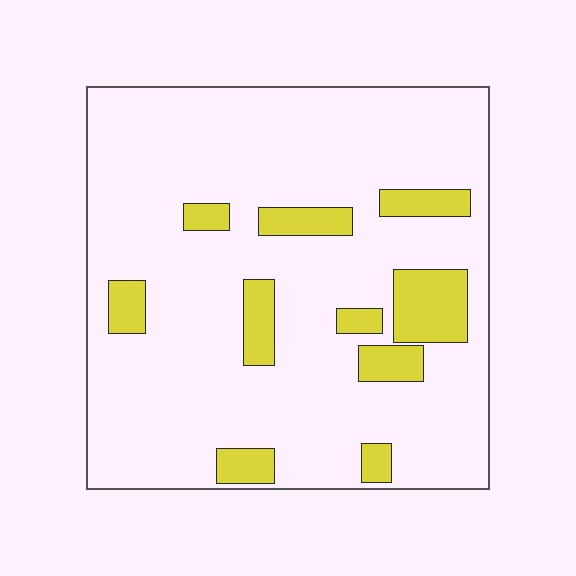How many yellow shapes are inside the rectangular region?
10.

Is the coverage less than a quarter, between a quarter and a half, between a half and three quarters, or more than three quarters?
Less than a quarter.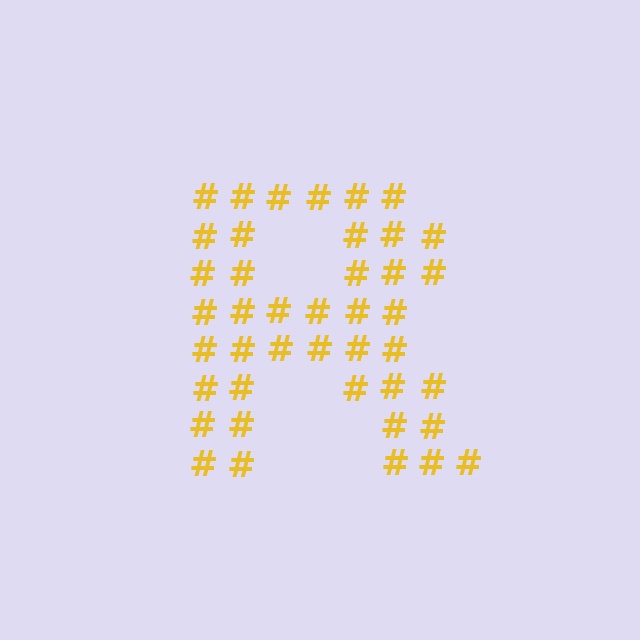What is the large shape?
The large shape is the letter R.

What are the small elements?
The small elements are hash symbols.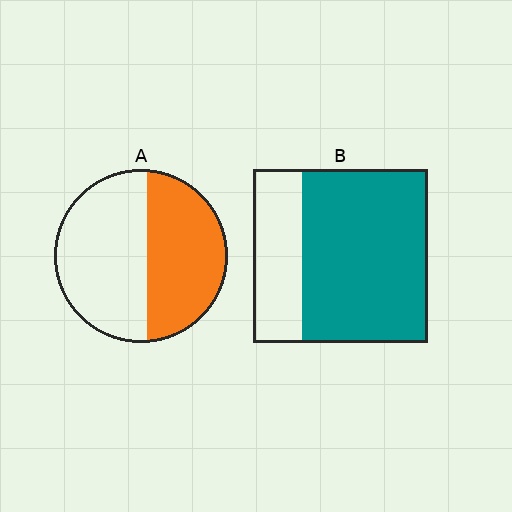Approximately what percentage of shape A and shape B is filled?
A is approximately 45% and B is approximately 70%.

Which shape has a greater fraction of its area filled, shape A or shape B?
Shape B.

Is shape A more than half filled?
No.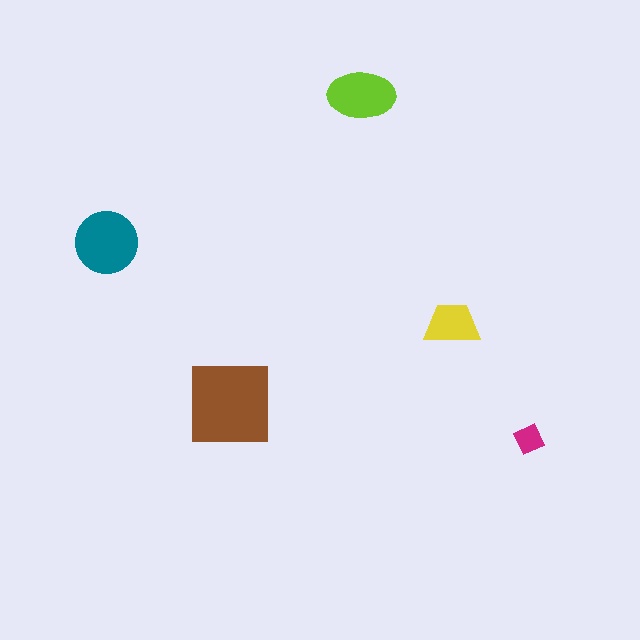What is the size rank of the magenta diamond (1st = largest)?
5th.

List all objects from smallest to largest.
The magenta diamond, the yellow trapezoid, the lime ellipse, the teal circle, the brown square.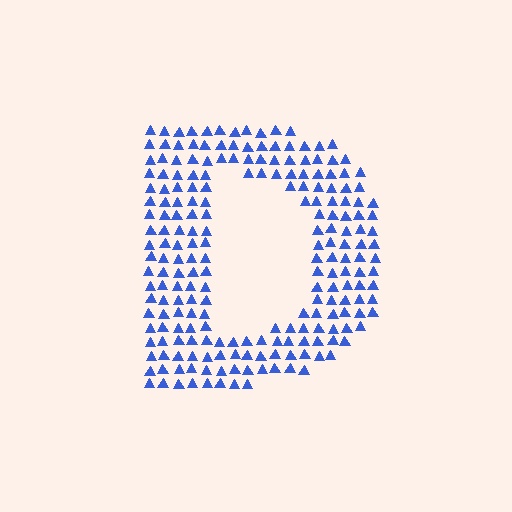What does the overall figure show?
The overall figure shows the letter D.